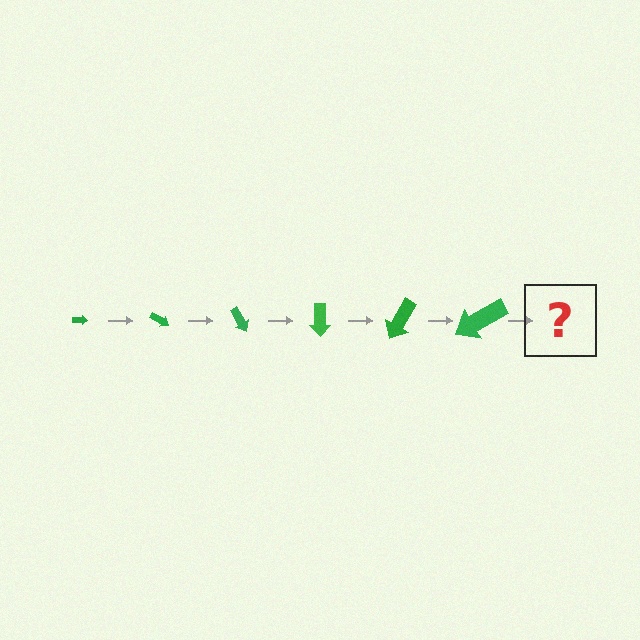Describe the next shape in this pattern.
It should be an arrow, larger than the previous one and rotated 180 degrees from the start.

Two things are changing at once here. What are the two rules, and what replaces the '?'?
The two rules are that the arrow grows larger each step and it rotates 30 degrees each step. The '?' should be an arrow, larger than the previous one and rotated 180 degrees from the start.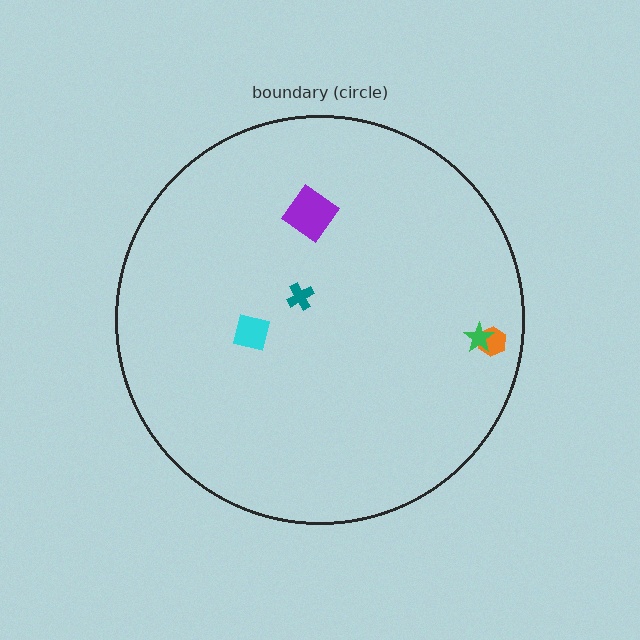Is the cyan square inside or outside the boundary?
Inside.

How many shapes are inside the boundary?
5 inside, 0 outside.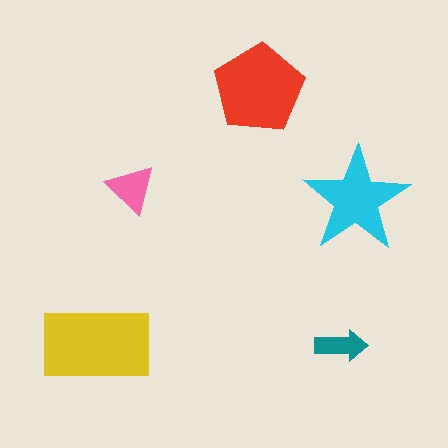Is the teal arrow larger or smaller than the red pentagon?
Smaller.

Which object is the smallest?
The teal arrow.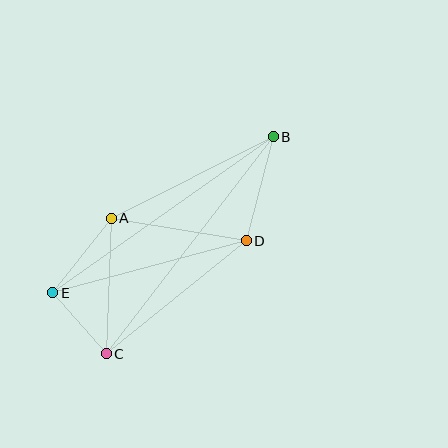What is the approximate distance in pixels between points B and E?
The distance between B and E is approximately 270 pixels.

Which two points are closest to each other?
Points C and E are closest to each other.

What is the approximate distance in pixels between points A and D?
The distance between A and D is approximately 137 pixels.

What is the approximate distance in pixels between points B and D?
The distance between B and D is approximately 108 pixels.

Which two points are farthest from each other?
Points B and C are farthest from each other.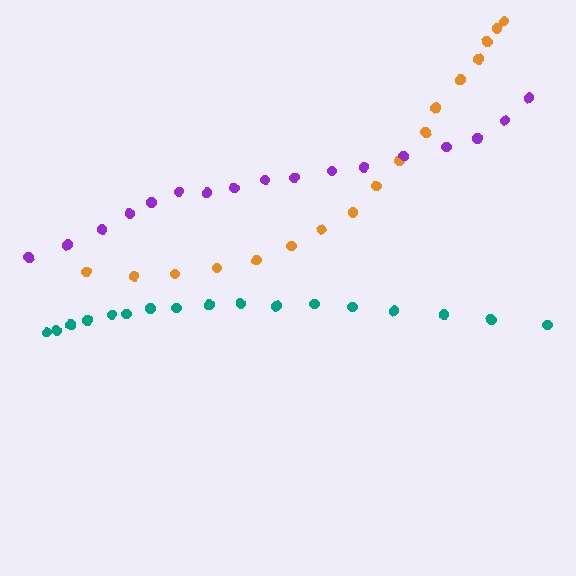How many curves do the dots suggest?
There are 3 distinct paths.